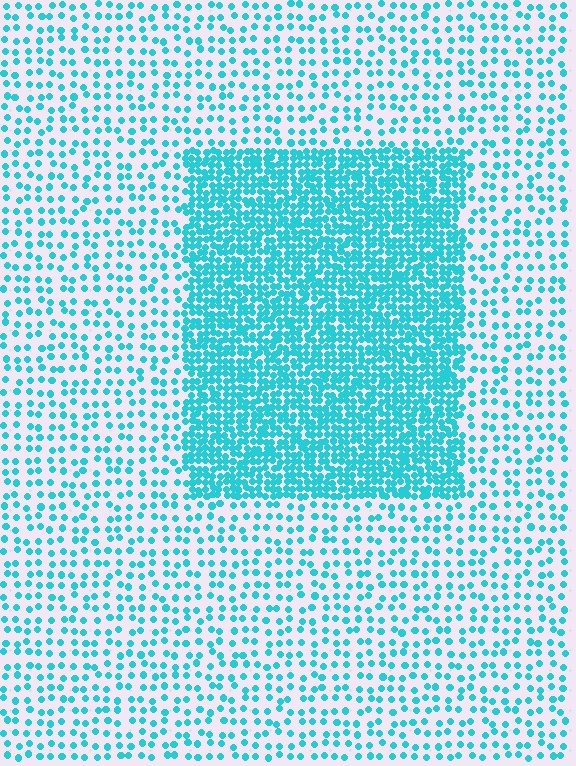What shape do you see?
I see a rectangle.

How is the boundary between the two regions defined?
The boundary is defined by a change in element density (approximately 2.8x ratio). All elements are the same color, size, and shape.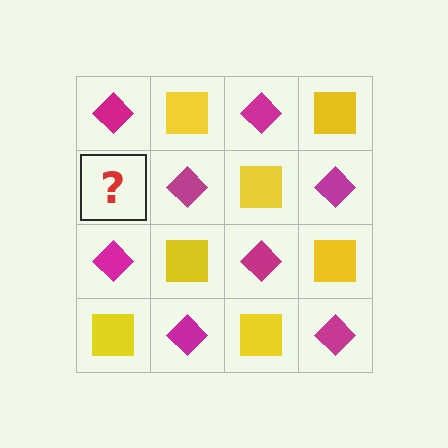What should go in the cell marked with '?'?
The missing cell should contain a yellow square.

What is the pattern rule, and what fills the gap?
The rule is that it alternates magenta diamond and yellow square in a checkerboard pattern. The gap should be filled with a yellow square.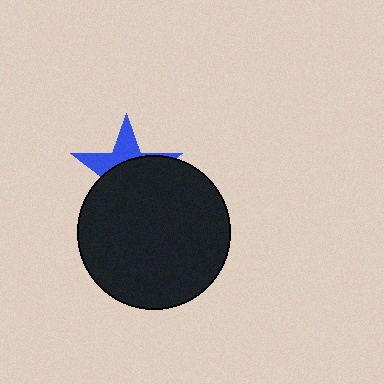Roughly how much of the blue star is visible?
A small part of it is visible (roughly 35%).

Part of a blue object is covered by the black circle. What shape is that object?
It is a star.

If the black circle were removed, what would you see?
You would see the complete blue star.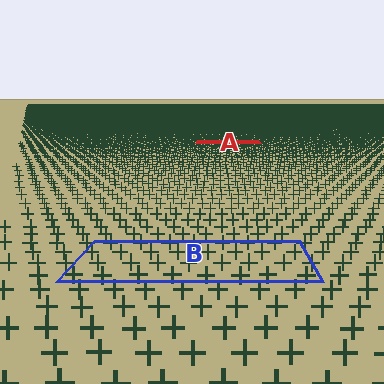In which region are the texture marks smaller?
The texture marks are smaller in region A, because it is farther away.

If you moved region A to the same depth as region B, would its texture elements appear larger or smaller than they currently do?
They would appear larger. At a closer depth, the same texture elements are projected at a bigger on-screen size.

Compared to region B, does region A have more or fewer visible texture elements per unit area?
Region A has more texture elements per unit area — they are packed more densely because it is farther away.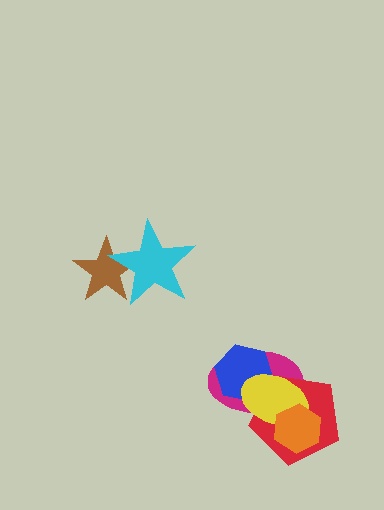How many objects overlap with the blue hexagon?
3 objects overlap with the blue hexagon.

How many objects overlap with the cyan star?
1 object overlaps with the cyan star.